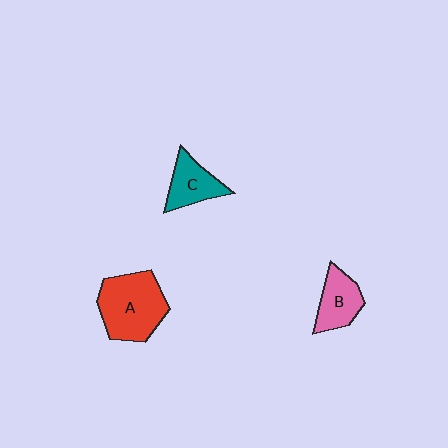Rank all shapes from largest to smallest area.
From largest to smallest: A (red), B (pink), C (teal).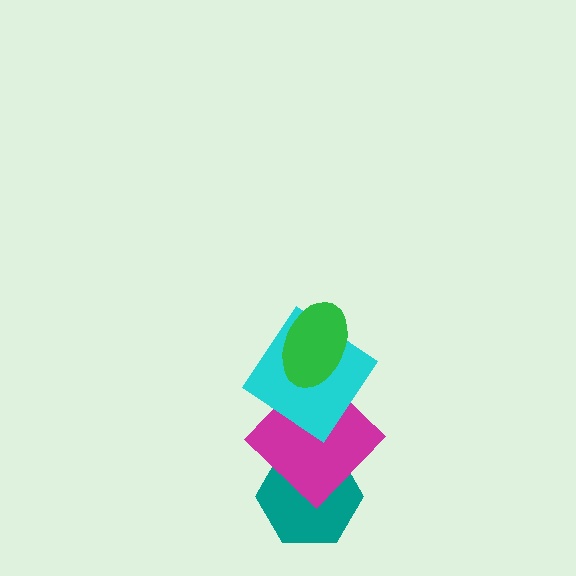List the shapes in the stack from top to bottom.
From top to bottom: the green ellipse, the cyan diamond, the magenta diamond, the teal hexagon.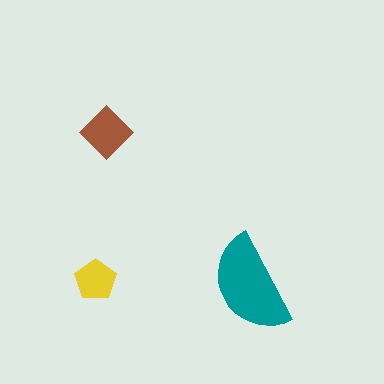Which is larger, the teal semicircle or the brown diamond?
The teal semicircle.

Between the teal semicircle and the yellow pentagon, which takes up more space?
The teal semicircle.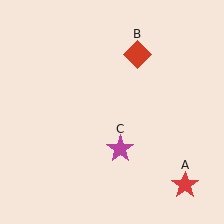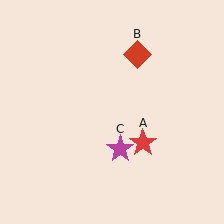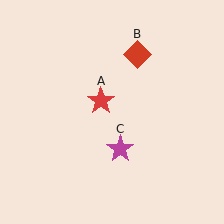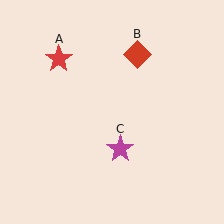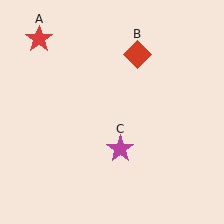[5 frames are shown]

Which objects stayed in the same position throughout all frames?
Red diamond (object B) and magenta star (object C) remained stationary.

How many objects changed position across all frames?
1 object changed position: red star (object A).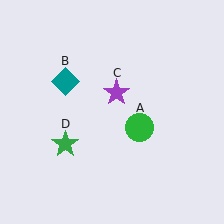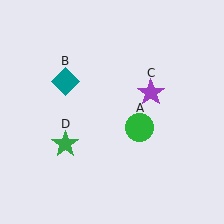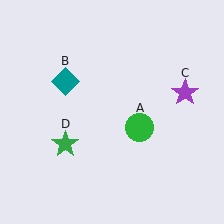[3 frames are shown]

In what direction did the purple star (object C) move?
The purple star (object C) moved right.